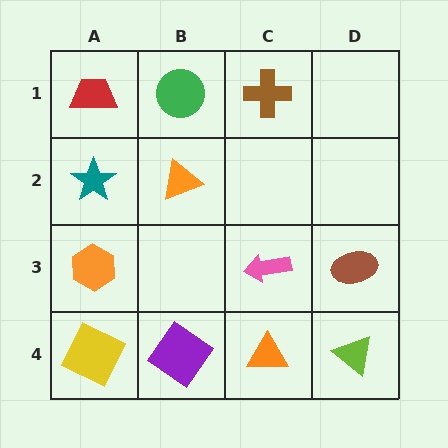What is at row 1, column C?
A brown cross.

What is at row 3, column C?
A pink arrow.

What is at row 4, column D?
A lime triangle.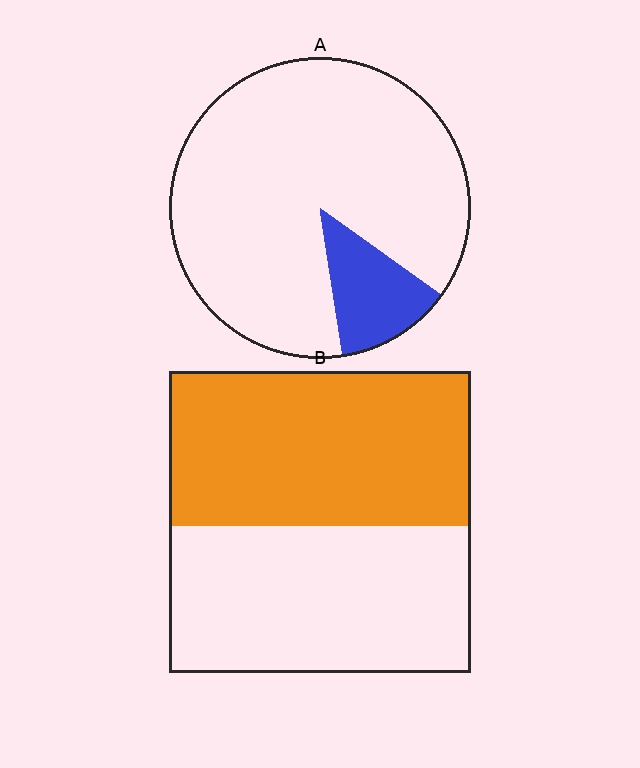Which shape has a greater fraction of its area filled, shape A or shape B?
Shape B.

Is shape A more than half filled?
No.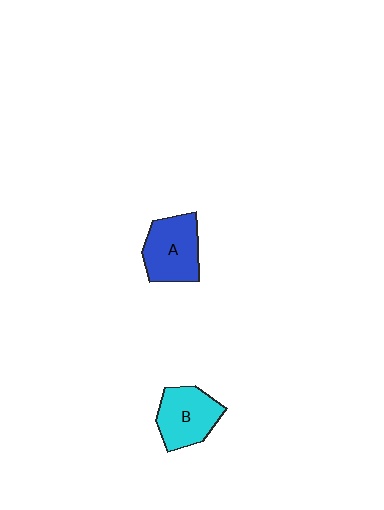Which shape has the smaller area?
Shape B (cyan).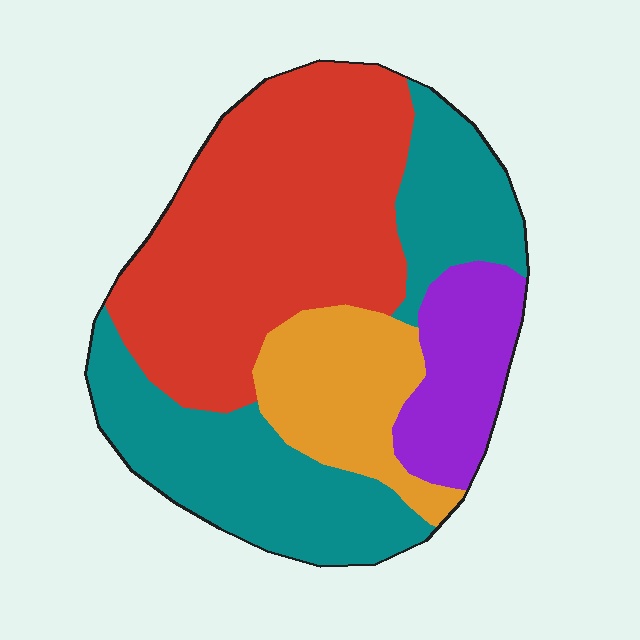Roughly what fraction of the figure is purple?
Purple takes up less than a quarter of the figure.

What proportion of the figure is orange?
Orange covers around 15% of the figure.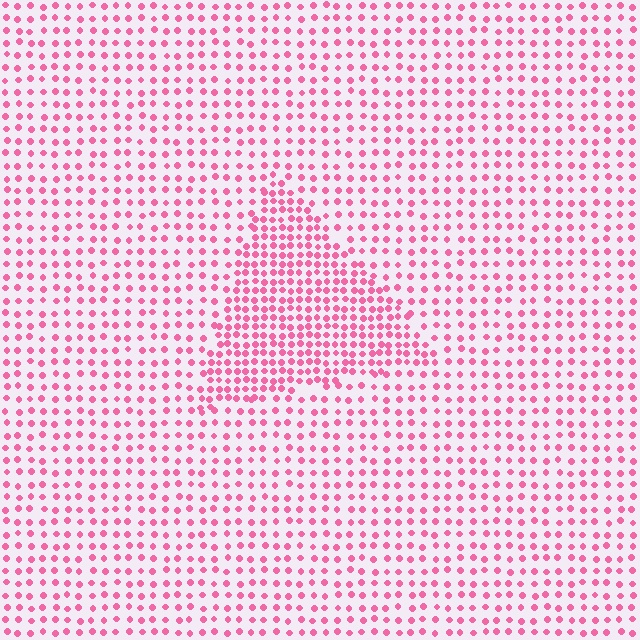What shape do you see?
I see a triangle.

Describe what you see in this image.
The image contains small pink elements arranged at two different densities. A triangle-shaped region is visible where the elements are more densely packed than the surrounding area.